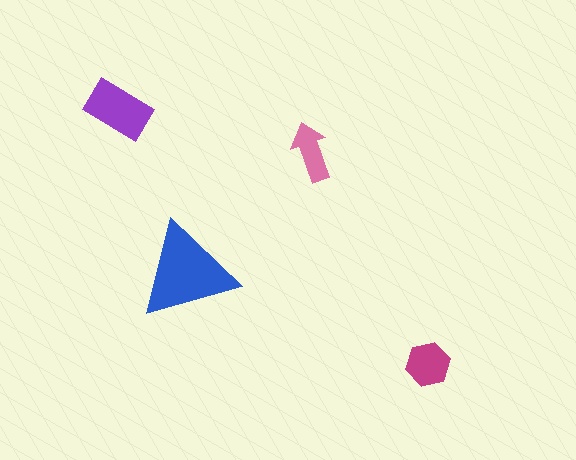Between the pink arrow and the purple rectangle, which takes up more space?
The purple rectangle.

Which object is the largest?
The blue triangle.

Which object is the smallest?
The pink arrow.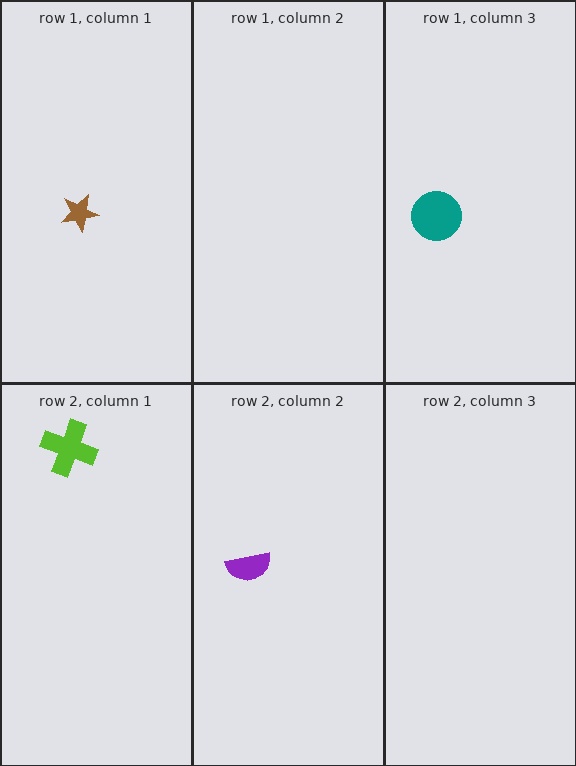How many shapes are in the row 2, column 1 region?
1.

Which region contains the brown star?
The row 1, column 1 region.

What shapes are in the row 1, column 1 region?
The brown star.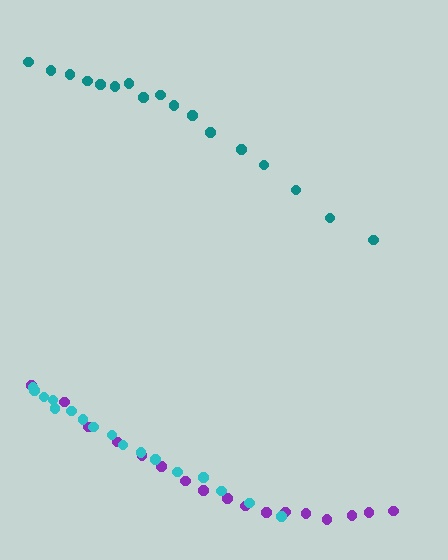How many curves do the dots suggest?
There are 3 distinct paths.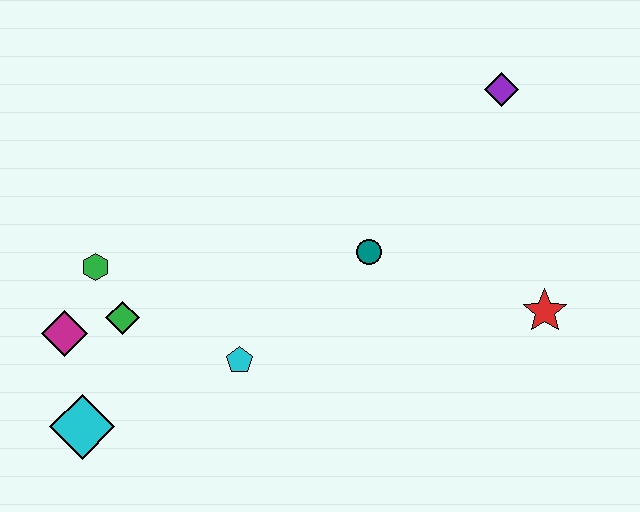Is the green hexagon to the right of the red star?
No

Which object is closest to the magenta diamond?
The green diamond is closest to the magenta diamond.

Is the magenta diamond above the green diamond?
No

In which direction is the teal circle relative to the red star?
The teal circle is to the left of the red star.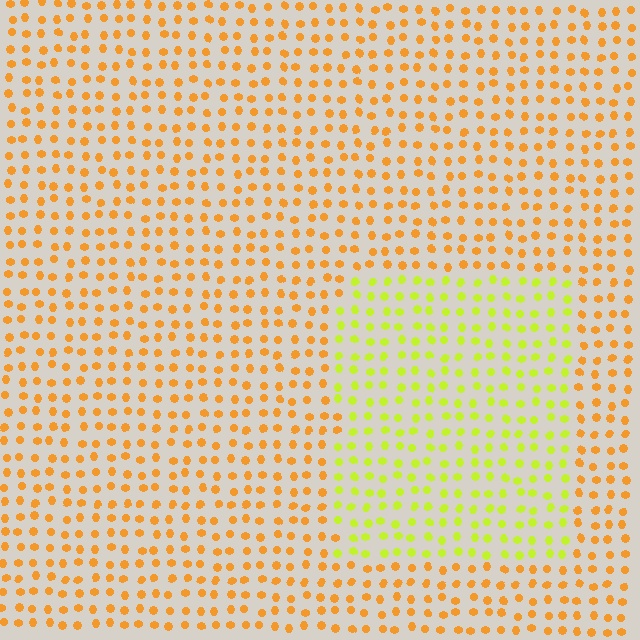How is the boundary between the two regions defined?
The boundary is defined purely by a slight shift in hue (about 42 degrees). Spacing, size, and orientation are identical on both sides.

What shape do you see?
I see a rectangle.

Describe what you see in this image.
The image is filled with small orange elements in a uniform arrangement. A rectangle-shaped region is visible where the elements are tinted to a slightly different hue, forming a subtle color boundary.